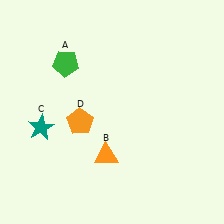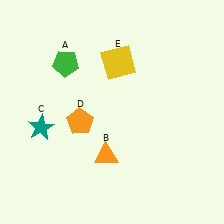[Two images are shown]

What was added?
A yellow square (E) was added in Image 2.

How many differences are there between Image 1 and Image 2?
There is 1 difference between the two images.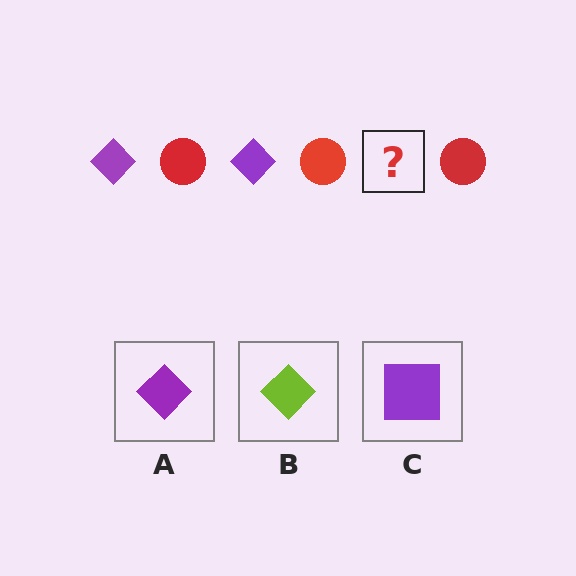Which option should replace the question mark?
Option A.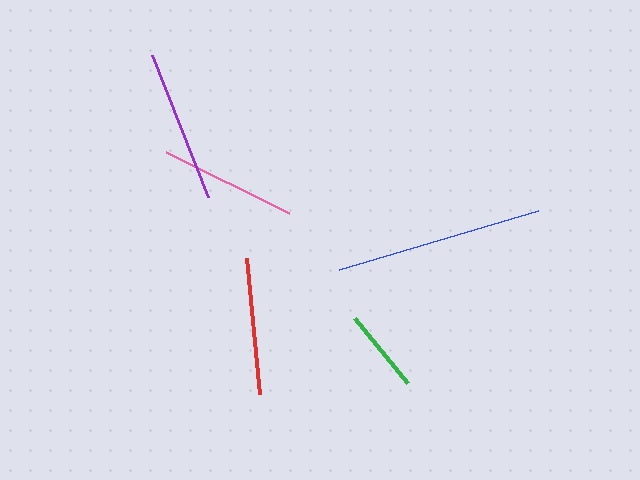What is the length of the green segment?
The green segment is approximately 84 pixels long.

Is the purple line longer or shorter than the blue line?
The blue line is longer than the purple line.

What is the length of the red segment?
The red segment is approximately 136 pixels long.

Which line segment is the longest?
The blue line is the longest at approximately 208 pixels.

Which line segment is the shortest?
The green line is the shortest at approximately 84 pixels.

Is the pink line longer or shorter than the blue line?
The blue line is longer than the pink line.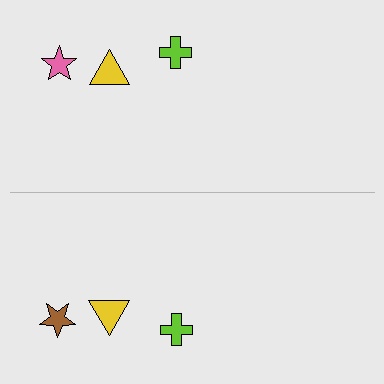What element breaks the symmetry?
The brown star on the bottom side breaks the symmetry — its mirror counterpart is pink.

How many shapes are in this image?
There are 6 shapes in this image.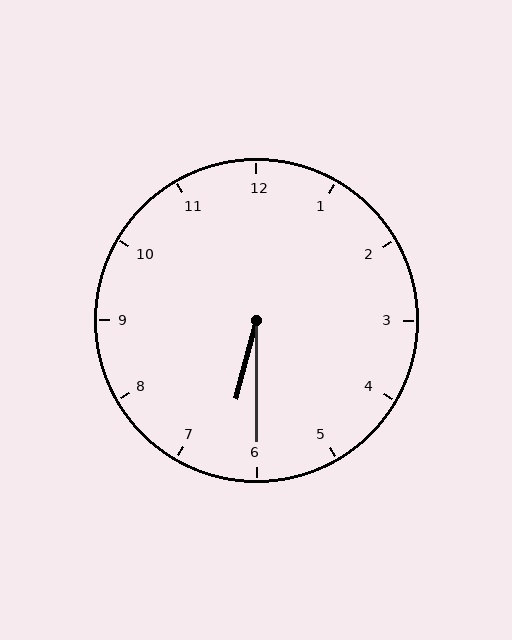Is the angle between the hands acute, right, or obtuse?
It is acute.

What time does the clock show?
6:30.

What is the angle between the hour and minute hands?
Approximately 15 degrees.